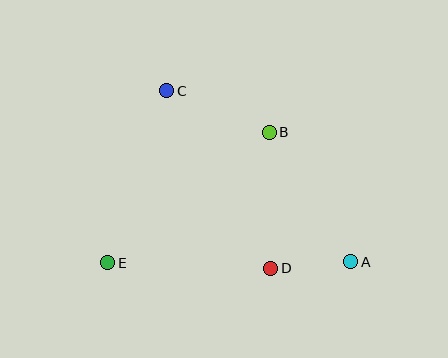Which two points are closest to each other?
Points A and D are closest to each other.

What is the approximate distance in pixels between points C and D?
The distance between C and D is approximately 206 pixels.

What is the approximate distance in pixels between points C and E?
The distance between C and E is approximately 182 pixels.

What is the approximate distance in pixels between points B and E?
The distance between B and E is approximately 208 pixels.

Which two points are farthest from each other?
Points A and C are farthest from each other.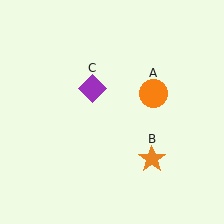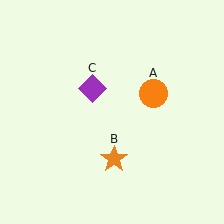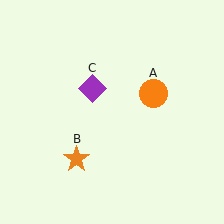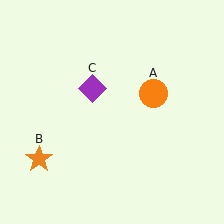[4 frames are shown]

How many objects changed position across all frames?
1 object changed position: orange star (object B).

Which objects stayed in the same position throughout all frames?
Orange circle (object A) and purple diamond (object C) remained stationary.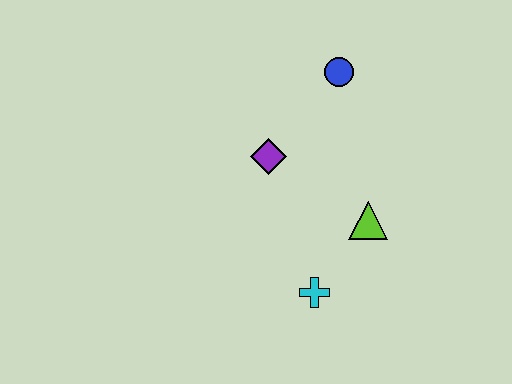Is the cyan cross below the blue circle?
Yes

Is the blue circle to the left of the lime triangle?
Yes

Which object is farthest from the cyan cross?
The blue circle is farthest from the cyan cross.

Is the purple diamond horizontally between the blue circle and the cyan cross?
No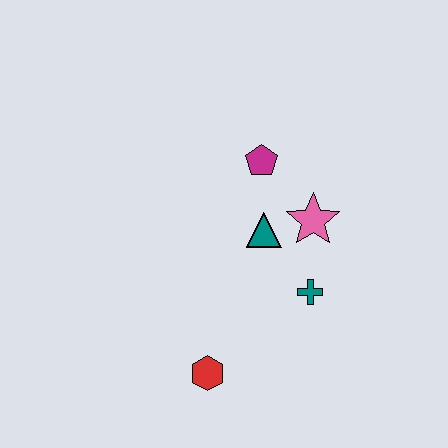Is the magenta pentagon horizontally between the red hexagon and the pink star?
Yes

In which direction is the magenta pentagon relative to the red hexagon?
The magenta pentagon is above the red hexagon.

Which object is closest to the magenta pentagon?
The teal triangle is closest to the magenta pentagon.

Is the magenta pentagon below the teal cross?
No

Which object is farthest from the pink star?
The red hexagon is farthest from the pink star.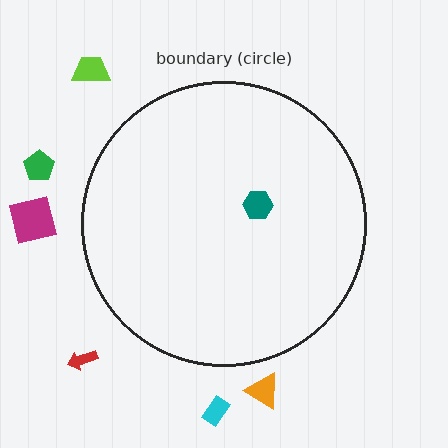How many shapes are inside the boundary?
1 inside, 6 outside.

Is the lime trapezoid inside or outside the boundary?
Outside.